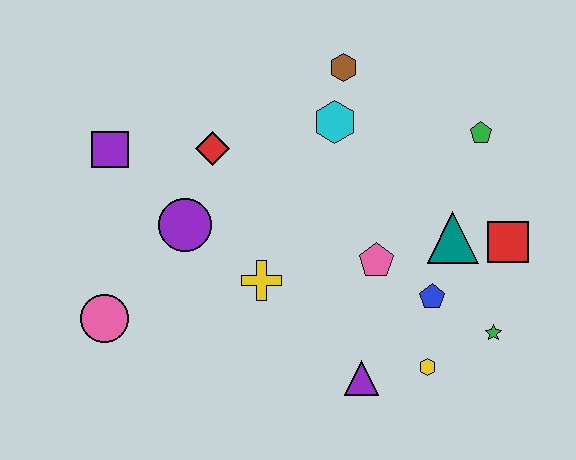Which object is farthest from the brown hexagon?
The pink circle is farthest from the brown hexagon.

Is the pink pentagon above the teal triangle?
No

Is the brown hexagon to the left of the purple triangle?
Yes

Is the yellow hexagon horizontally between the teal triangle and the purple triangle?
Yes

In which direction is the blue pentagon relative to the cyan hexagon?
The blue pentagon is below the cyan hexagon.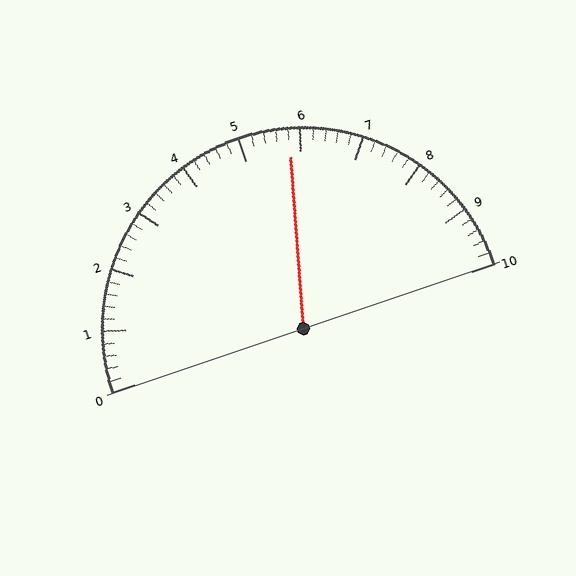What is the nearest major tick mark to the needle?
The nearest major tick mark is 6.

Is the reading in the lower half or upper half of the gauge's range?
The reading is in the upper half of the range (0 to 10).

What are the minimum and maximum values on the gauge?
The gauge ranges from 0 to 10.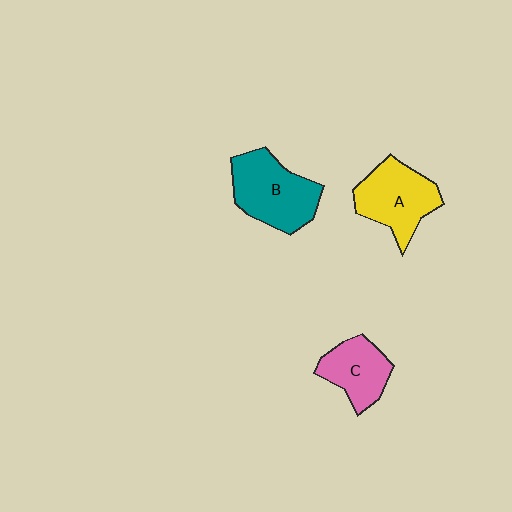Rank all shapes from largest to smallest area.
From largest to smallest: B (teal), A (yellow), C (pink).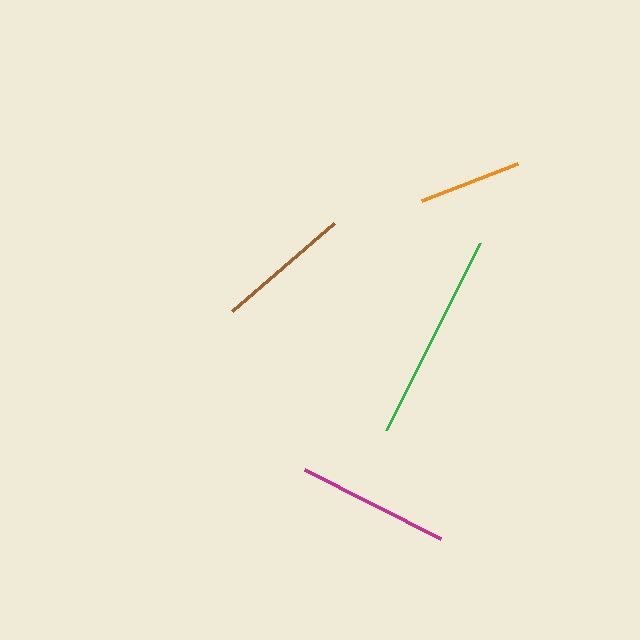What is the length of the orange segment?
The orange segment is approximately 102 pixels long.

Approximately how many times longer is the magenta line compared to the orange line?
The magenta line is approximately 1.5 times the length of the orange line.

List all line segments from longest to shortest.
From longest to shortest: green, magenta, brown, orange.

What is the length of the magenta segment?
The magenta segment is approximately 153 pixels long.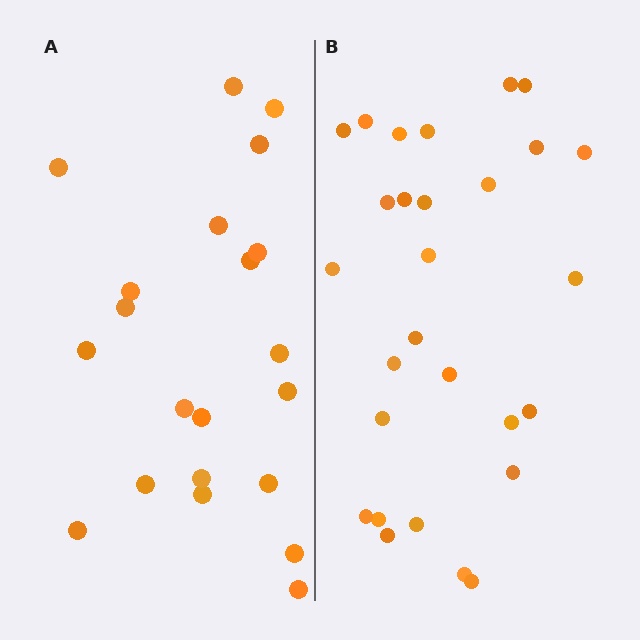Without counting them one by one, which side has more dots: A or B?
Region B (the right region) has more dots.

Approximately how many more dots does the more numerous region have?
Region B has roughly 8 or so more dots than region A.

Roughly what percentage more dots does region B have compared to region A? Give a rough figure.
About 35% more.